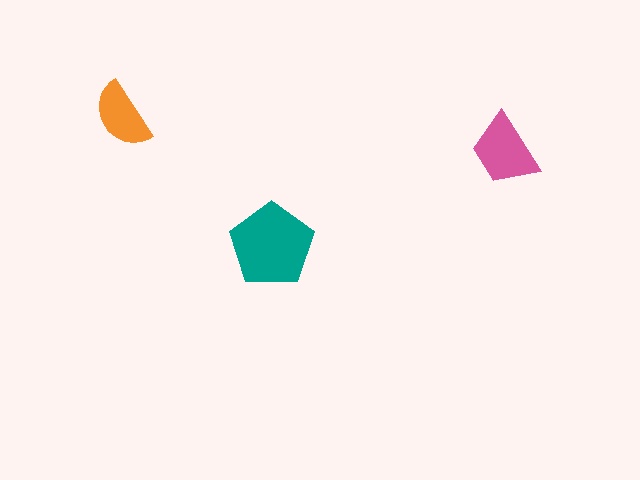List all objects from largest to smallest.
The teal pentagon, the pink trapezoid, the orange semicircle.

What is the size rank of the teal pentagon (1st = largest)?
1st.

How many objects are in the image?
There are 3 objects in the image.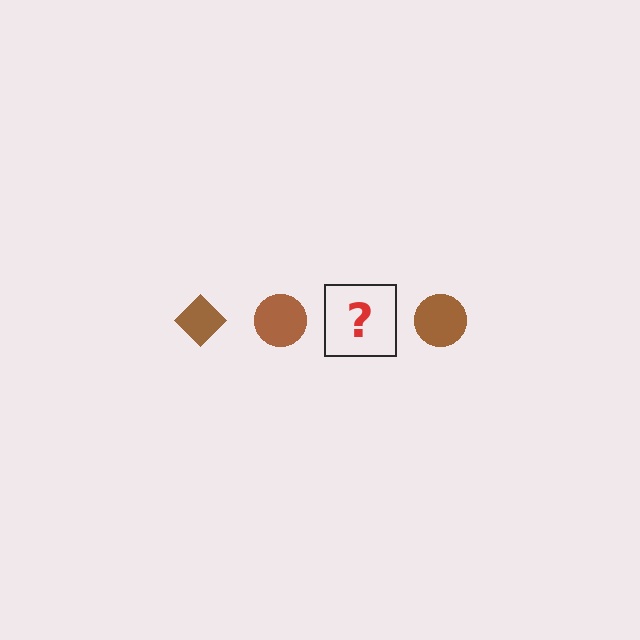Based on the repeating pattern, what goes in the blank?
The blank should be a brown diamond.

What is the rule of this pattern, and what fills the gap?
The rule is that the pattern cycles through diamond, circle shapes in brown. The gap should be filled with a brown diamond.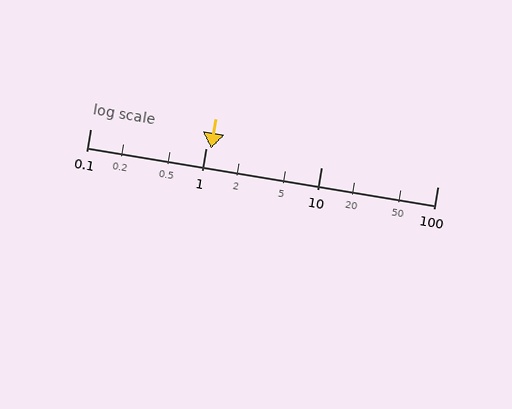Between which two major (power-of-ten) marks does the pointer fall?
The pointer is between 1 and 10.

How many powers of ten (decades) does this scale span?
The scale spans 3 decades, from 0.1 to 100.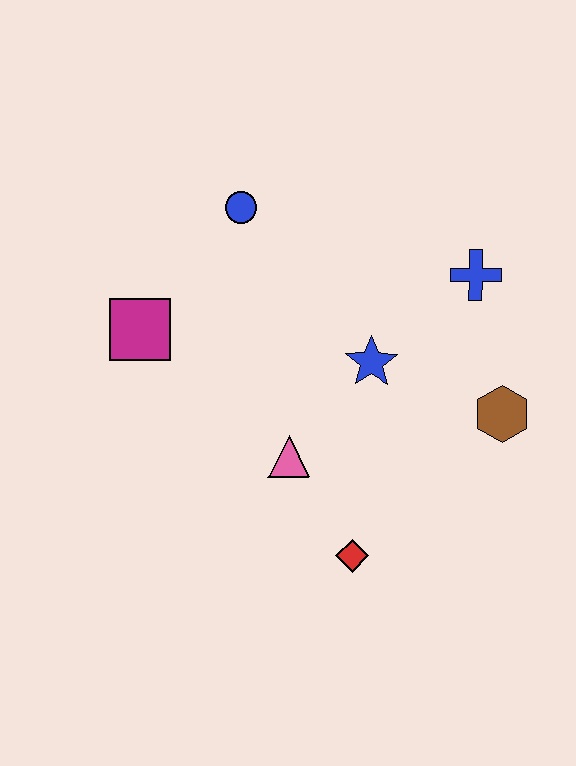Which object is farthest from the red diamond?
The blue circle is farthest from the red diamond.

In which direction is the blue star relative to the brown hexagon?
The blue star is to the left of the brown hexagon.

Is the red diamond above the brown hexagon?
No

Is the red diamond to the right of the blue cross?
No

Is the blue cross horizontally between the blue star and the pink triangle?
No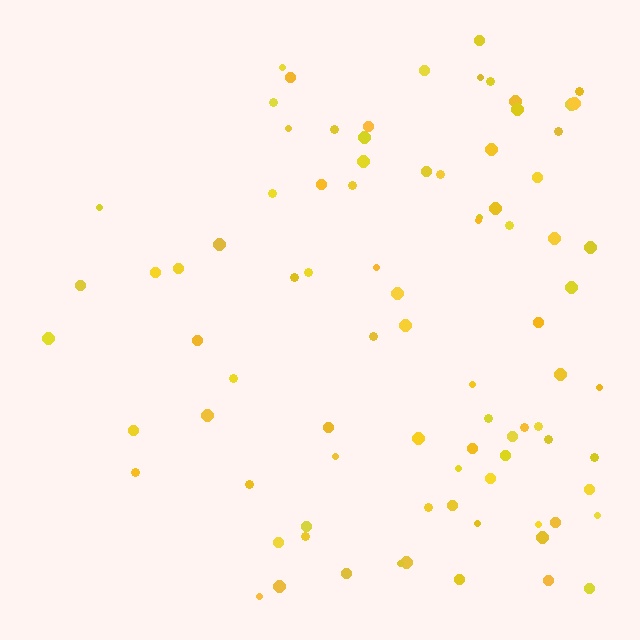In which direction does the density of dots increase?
From left to right, with the right side densest.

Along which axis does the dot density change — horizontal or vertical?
Horizontal.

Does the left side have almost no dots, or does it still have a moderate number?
Still a moderate number, just noticeably fewer than the right.